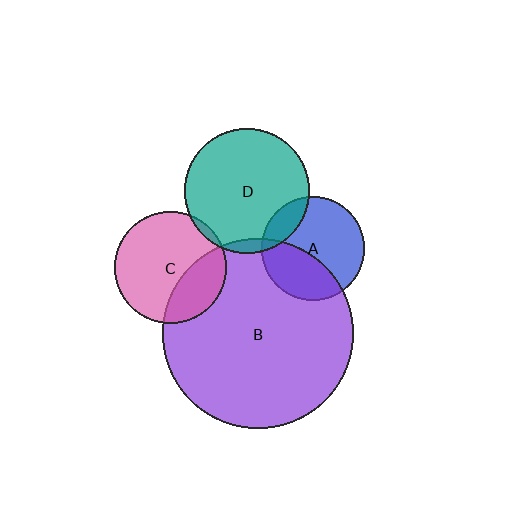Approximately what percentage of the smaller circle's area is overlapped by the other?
Approximately 15%.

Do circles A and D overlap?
Yes.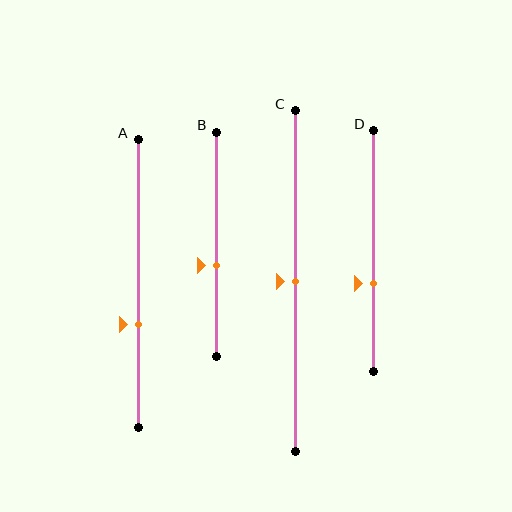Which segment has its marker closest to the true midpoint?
Segment C has its marker closest to the true midpoint.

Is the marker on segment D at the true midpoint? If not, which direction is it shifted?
No, the marker on segment D is shifted downward by about 14% of the segment length.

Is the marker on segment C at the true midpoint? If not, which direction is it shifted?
Yes, the marker on segment C is at the true midpoint.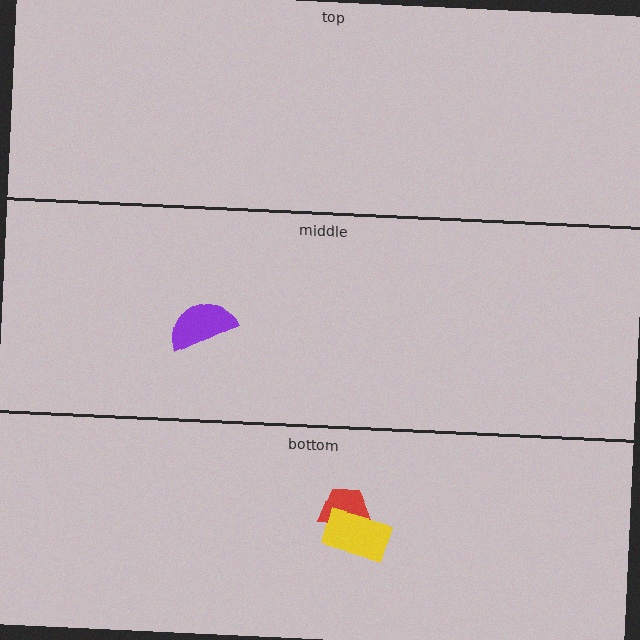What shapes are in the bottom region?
The red trapezoid, the yellow rectangle.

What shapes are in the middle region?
The purple semicircle.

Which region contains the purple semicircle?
The middle region.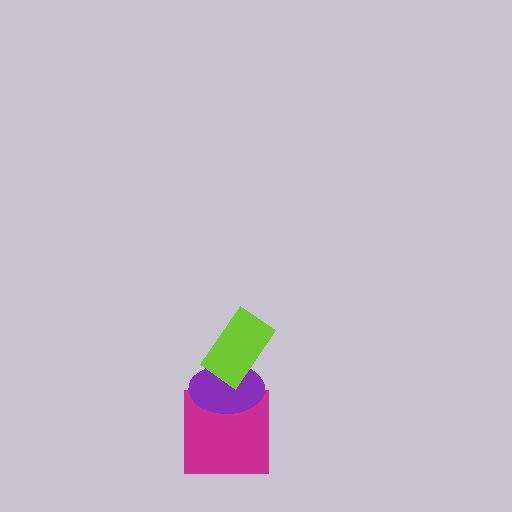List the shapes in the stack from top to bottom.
From top to bottom: the lime rectangle, the purple ellipse, the magenta square.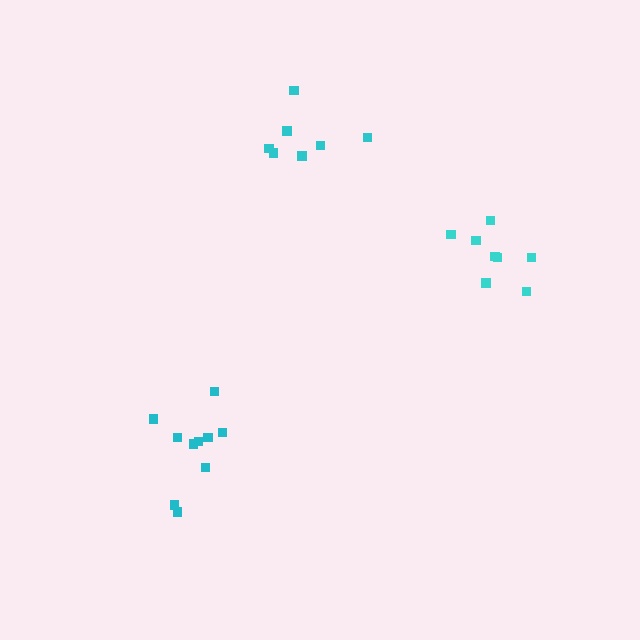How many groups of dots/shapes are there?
There are 3 groups.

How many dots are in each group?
Group 1: 10 dots, Group 2: 8 dots, Group 3: 7 dots (25 total).